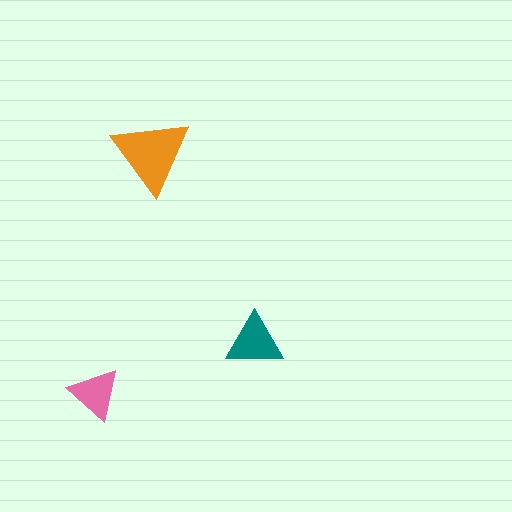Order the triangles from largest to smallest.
the orange one, the teal one, the pink one.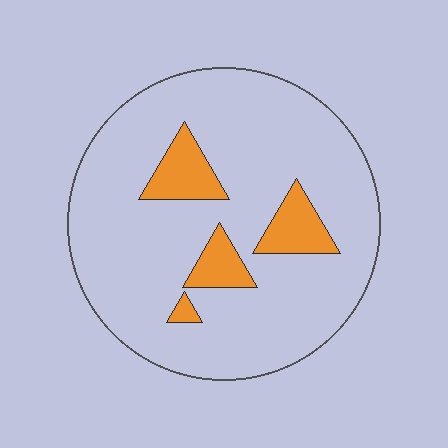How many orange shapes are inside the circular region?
4.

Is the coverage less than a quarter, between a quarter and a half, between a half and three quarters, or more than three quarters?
Less than a quarter.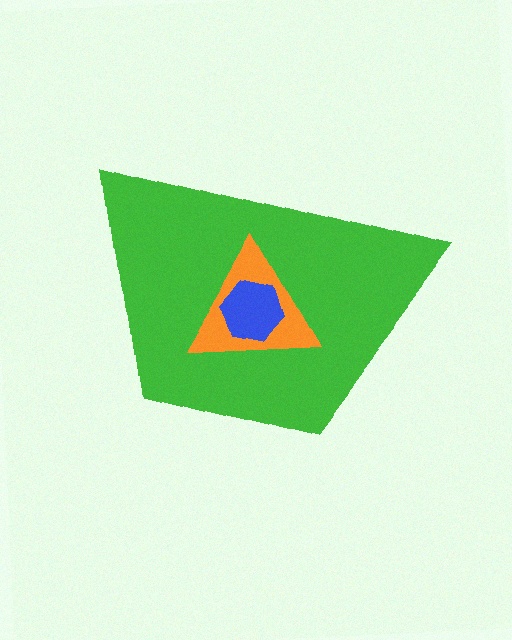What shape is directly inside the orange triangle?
The blue hexagon.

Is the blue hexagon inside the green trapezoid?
Yes.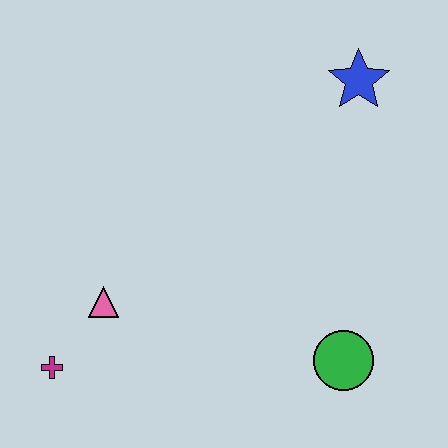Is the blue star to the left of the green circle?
No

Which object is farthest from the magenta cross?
The blue star is farthest from the magenta cross.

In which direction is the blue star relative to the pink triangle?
The blue star is to the right of the pink triangle.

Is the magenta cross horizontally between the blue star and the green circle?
No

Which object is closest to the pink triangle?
The magenta cross is closest to the pink triangle.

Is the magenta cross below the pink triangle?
Yes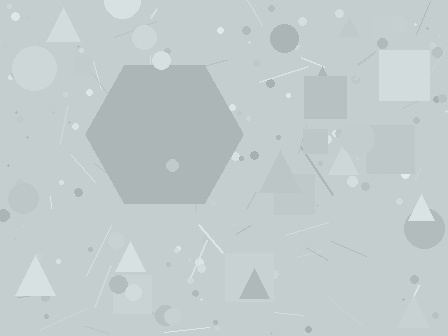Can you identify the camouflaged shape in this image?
The camouflaged shape is a hexagon.